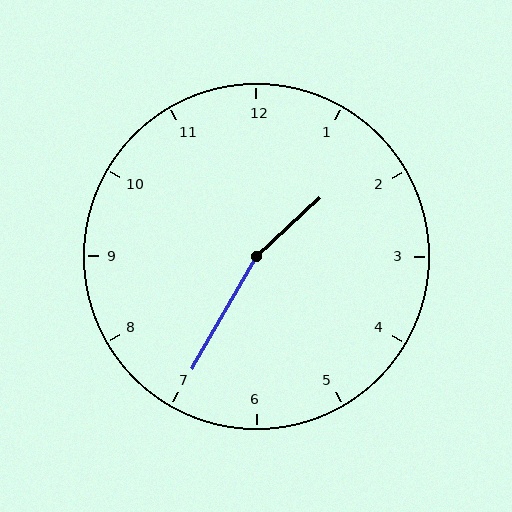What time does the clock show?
1:35.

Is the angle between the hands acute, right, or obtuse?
It is obtuse.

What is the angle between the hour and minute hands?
Approximately 162 degrees.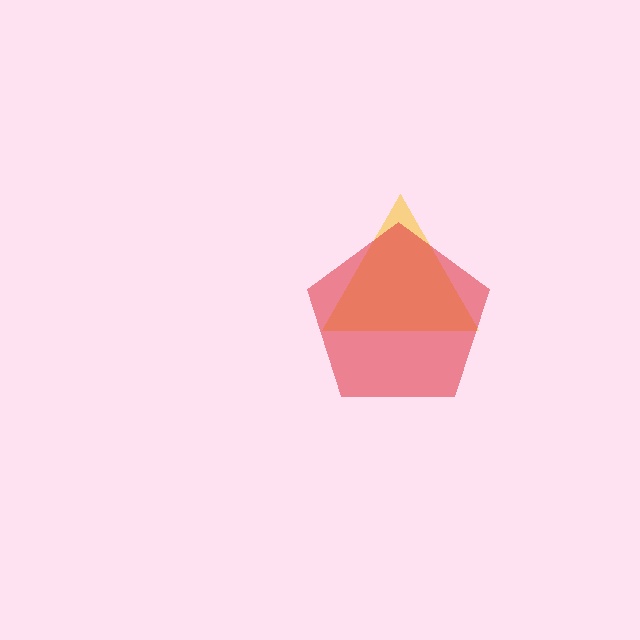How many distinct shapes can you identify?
There are 2 distinct shapes: a yellow triangle, a red pentagon.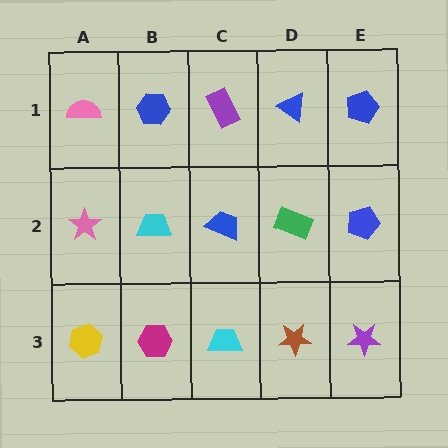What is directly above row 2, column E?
A blue pentagon.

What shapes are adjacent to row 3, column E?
A blue pentagon (row 2, column E), a brown star (row 3, column D).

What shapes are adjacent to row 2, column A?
A pink semicircle (row 1, column A), a yellow hexagon (row 3, column A), a cyan trapezoid (row 2, column B).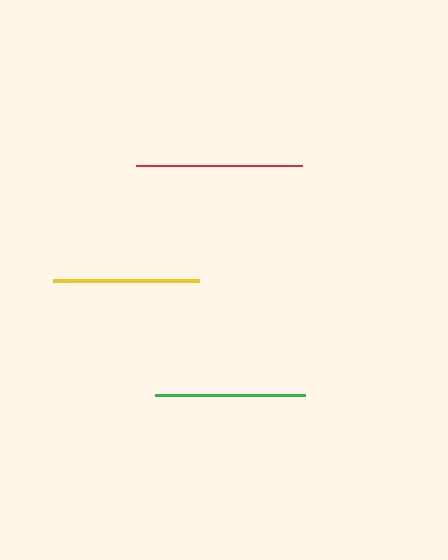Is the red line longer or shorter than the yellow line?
The red line is longer than the yellow line.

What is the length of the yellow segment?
The yellow segment is approximately 146 pixels long.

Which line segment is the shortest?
The yellow line is the shortest at approximately 146 pixels.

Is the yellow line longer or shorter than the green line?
The green line is longer than the yellow line.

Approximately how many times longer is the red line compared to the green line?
The red line is approximately 1.1 times the length of the green line.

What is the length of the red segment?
The red segment is approximately 166 pixels long.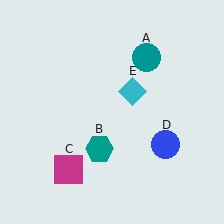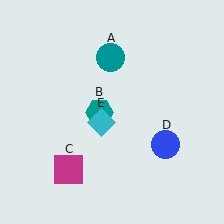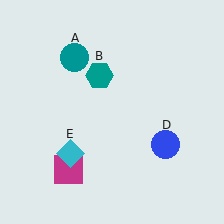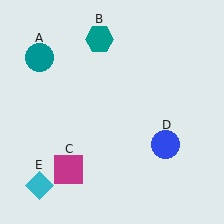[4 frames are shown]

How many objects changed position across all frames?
3 objects changed position: teal circle (object A), teal hexagon (object B), cyan diamond (object E).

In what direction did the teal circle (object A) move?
The teal circle (object A) moved left.